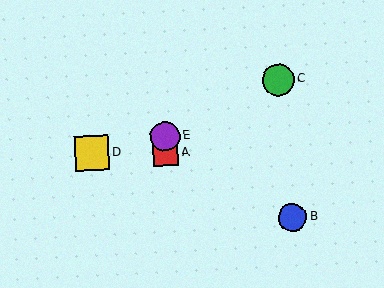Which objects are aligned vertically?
Objects A, E are aligned vertically.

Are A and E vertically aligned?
Yes, both are at x≈166.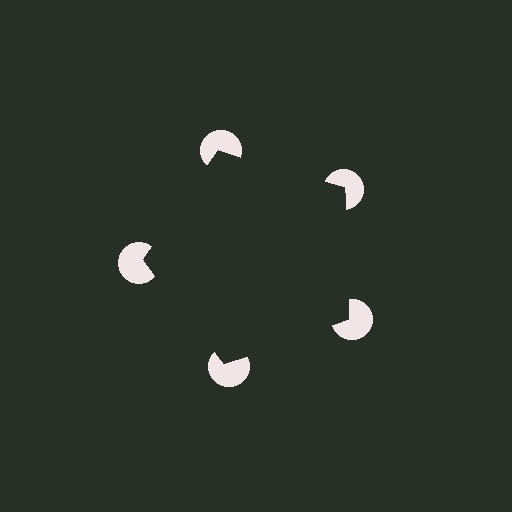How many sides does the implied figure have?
5 sides.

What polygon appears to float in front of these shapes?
An illusory pentagon — its edges are inferred from the aligned wedge cuts in the pac-man discs, not physically drawn.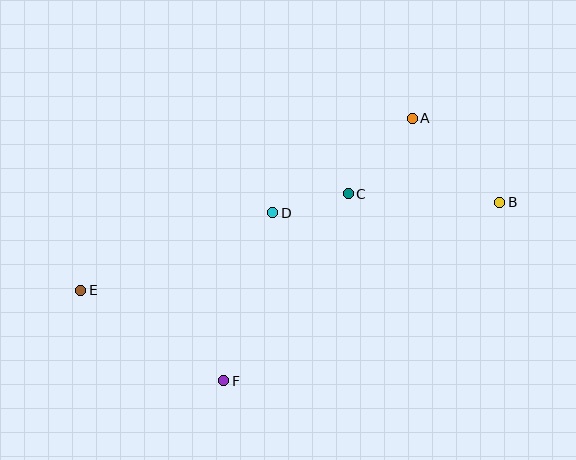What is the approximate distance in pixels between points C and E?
The distance between C and E is approximately 284 pixels.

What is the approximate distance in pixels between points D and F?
The distance between D and F is approximately 175 pixels.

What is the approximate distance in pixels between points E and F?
The distance between E and F is approximately 169 pixels.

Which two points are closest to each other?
Points C and D are closest to each other.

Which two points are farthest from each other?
Points B and E are farthest from each other.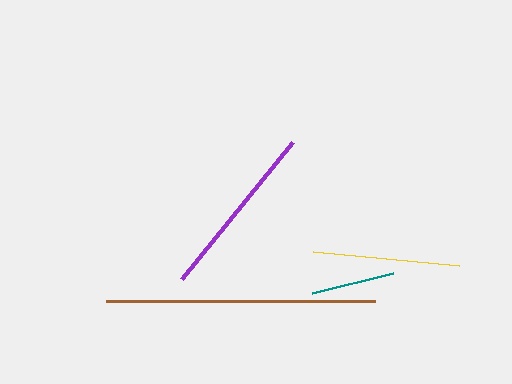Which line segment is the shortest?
The teal line is the shortest at approximately 83 pixels.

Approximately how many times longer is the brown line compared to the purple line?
The brown line is approximately 1.5 times the length of the purple line.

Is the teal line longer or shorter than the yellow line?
The yellow line is longer than the teal line.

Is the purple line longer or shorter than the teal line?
The purple line is longer than the teal line.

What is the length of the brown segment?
The brown segment is approximately 269 pixels long.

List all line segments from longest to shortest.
From longest to shortest: brown, purple, yellow, teal.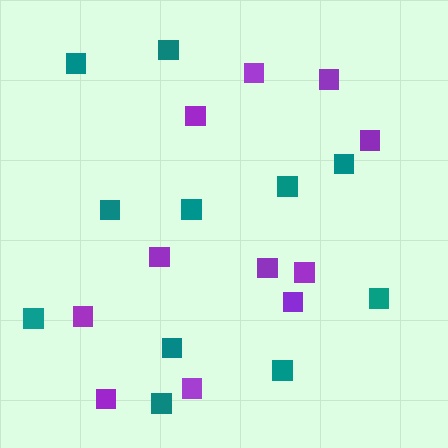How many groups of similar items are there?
There are 2 groups: one group of teal squares (11) and one group of purple squares (11).